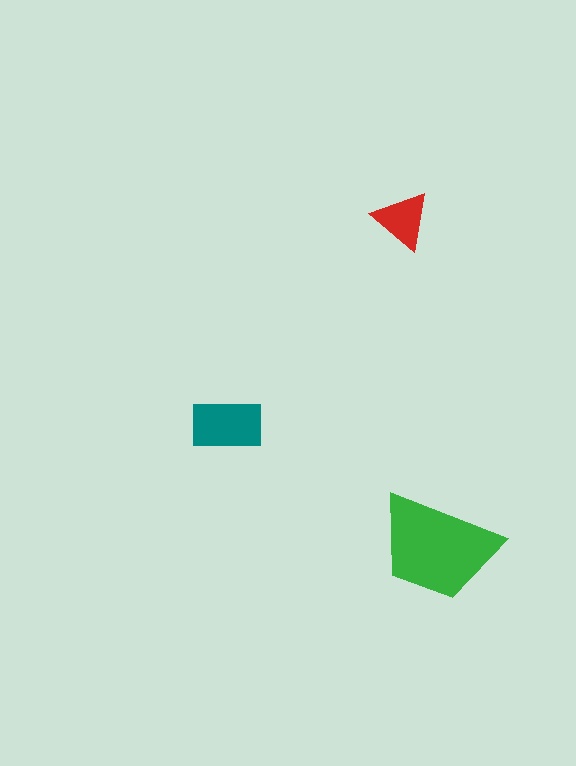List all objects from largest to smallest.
The green trapezoid, the teal rectangle, the red triangle.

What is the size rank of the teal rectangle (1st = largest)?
2nd.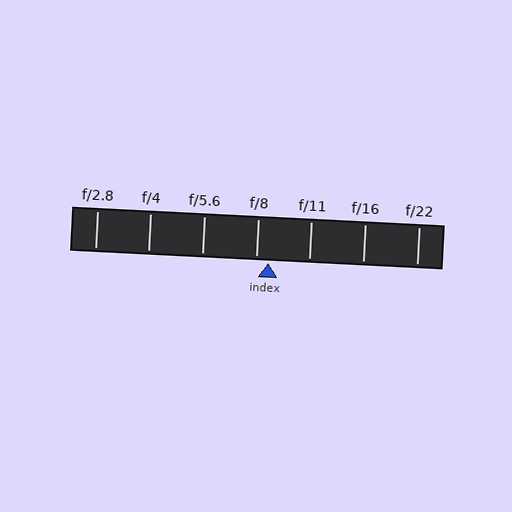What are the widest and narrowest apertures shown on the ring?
The widest aperture shown is f/2.8 and the narrowest is f/22.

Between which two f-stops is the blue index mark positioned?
The index mark is between f/8 and f/11.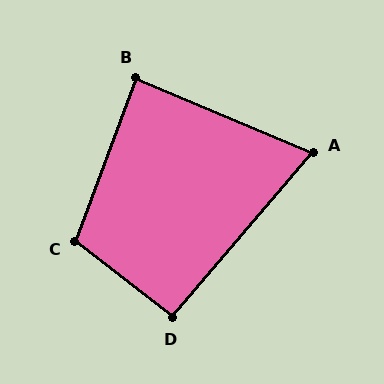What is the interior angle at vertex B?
Approximately 88 degrees (approximately right).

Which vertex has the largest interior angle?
C, at approximately 108 degrees.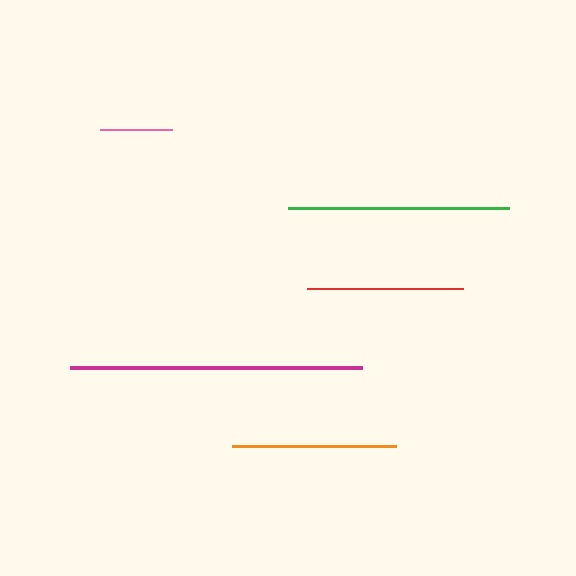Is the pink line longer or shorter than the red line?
The red line is longer than the pink line.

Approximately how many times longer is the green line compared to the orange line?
The green line is approximately 1.3 times the length of the orange line.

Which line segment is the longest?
The magenta line is the longest at approximately 292 pixels.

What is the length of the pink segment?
The pink segment is approximately 73 pixels long.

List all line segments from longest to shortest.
From longest to shortest: magenta, green, orange, red, pink.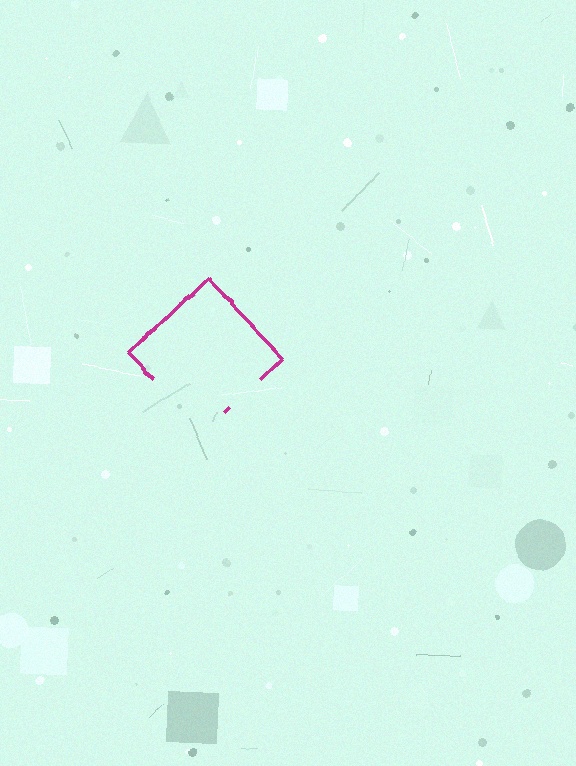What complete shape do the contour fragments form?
The contour fragments form a diamond.